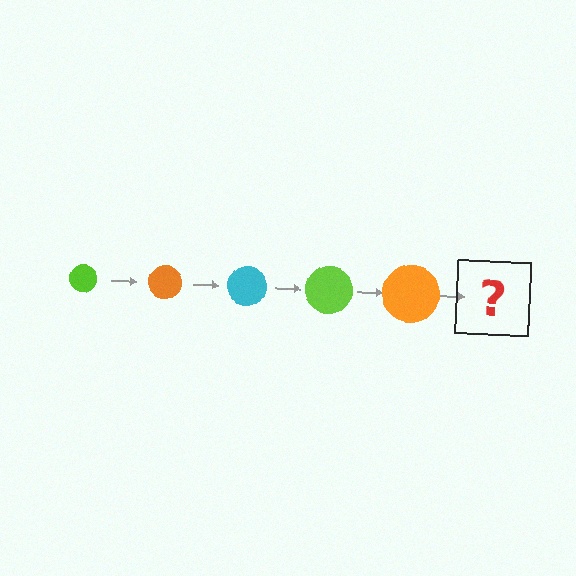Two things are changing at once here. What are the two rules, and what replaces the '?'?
The two rules are that the circle grows larger each step and the color cycles through lime, orange, and cyan. The '?' should be a cyan circle, larger than the previous one.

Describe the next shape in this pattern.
It should be a cyan circle, larger than the previous one.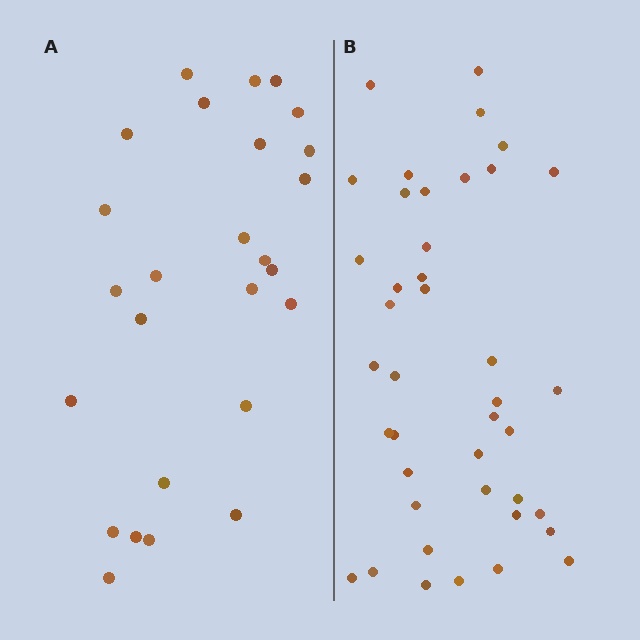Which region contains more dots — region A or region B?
Region B (the right region) has more dots.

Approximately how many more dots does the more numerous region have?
Region B has approximately 15 more dots than region A.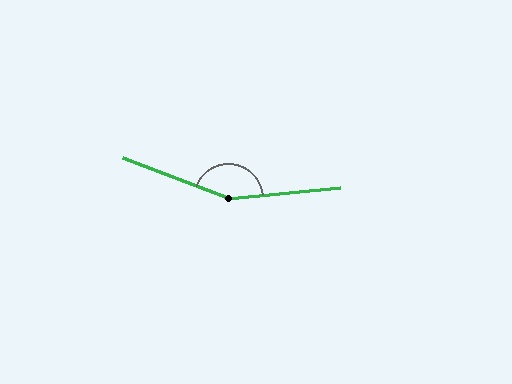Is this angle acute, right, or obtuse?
It is obtuse.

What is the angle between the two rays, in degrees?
Approximately 153 degrees.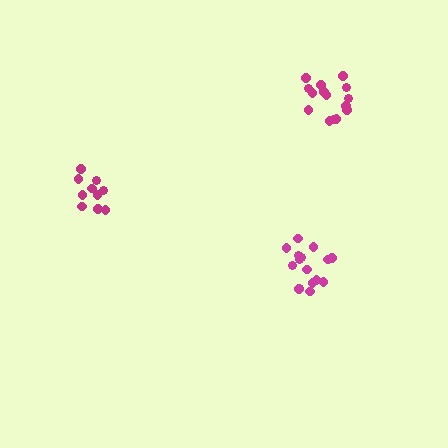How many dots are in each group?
Group 1: 16 dots, Group 2: 15 dots, Group 3: 10 dots (41 total).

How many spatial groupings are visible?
There are 3 spatial groupings.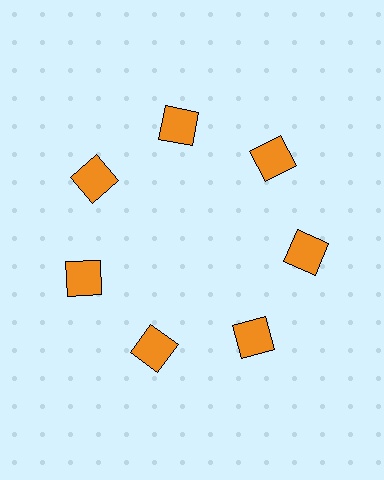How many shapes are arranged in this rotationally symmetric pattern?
There are 7 shapes, arranged in 7 groups of 1.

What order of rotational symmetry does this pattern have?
This pattern has 7-fold rotational symmetry.